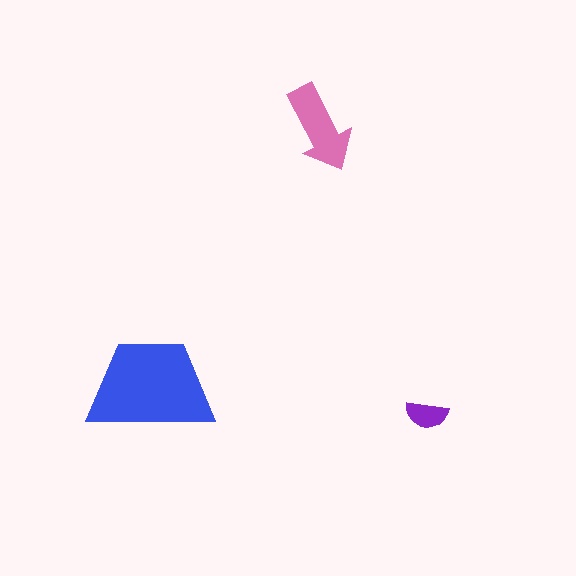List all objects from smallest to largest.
The purple semicircle, the pink arrow, the blue trapezoid.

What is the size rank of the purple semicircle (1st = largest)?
3rd.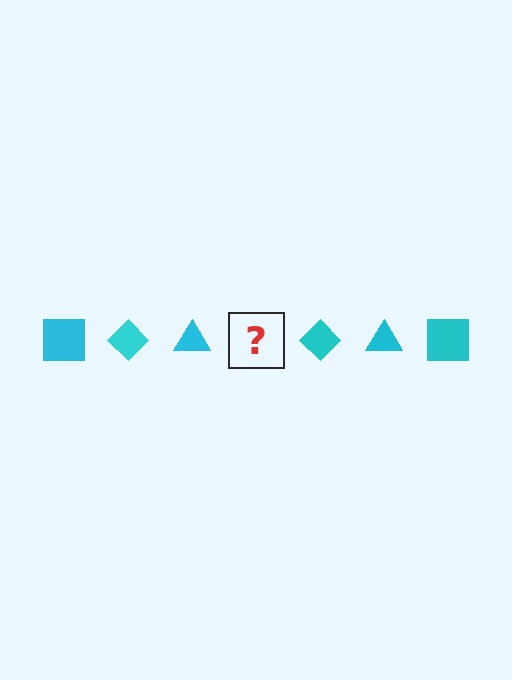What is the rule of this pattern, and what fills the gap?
The rule is that the pattern cycles through square, diamond, triangle shapes in cyan. The gap should be filled with a cyan square.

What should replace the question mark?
The question mark should be replaced with a cyan square.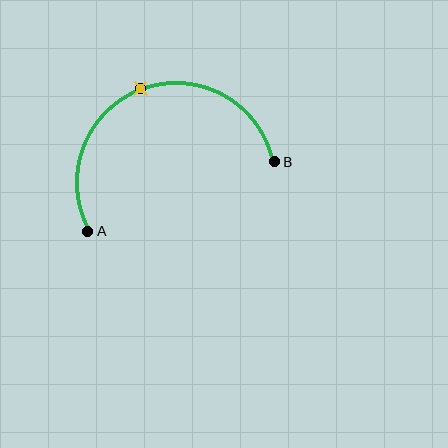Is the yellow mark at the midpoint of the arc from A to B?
Yes. The yellow mark lies on the arc at equal arc-length from both A and B — it is the arc midpoint.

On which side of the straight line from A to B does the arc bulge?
The arc bulges above the straight line connecting A and B.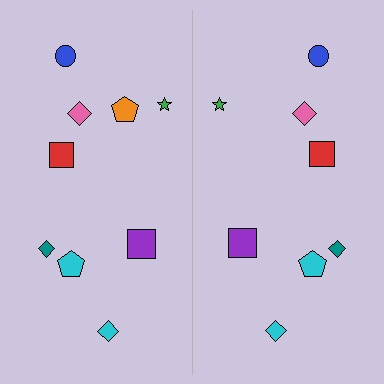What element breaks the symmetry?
A orange pentagon is missing from the right side.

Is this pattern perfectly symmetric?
No, the pattern is not perfectly symmetric. A orange pentagon is missing from the right side.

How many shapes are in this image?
There are 17 shapes in this image.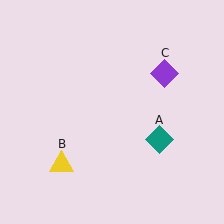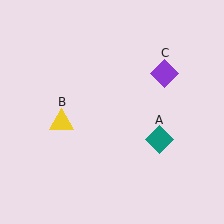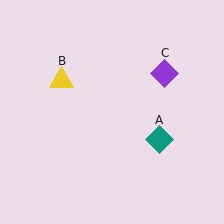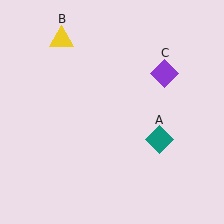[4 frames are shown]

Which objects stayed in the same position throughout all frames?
Teal diamond (object A) and purple diamond (object C) remained stationary.